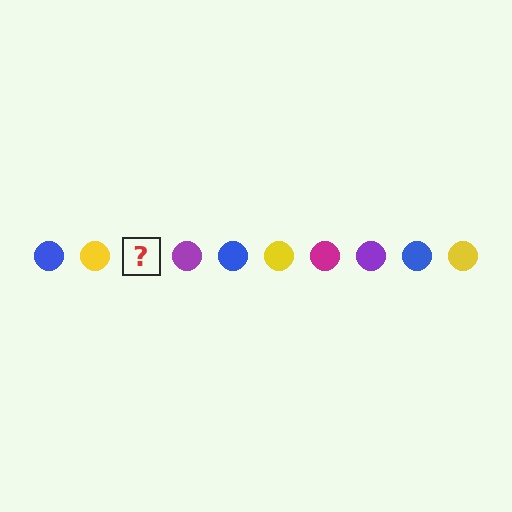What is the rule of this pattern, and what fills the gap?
The rule is that the pattern cycles through blue, yellow, magenta, purple circles. The gap should be filled with a magenta circle.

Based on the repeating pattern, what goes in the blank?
The blank should be a magenta circle.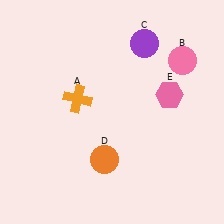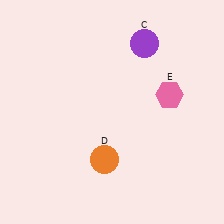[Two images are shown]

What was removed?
The pink circle (B), the orange cross (A) were removed in Image 2.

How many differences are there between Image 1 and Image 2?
There are 2 differences between the two images.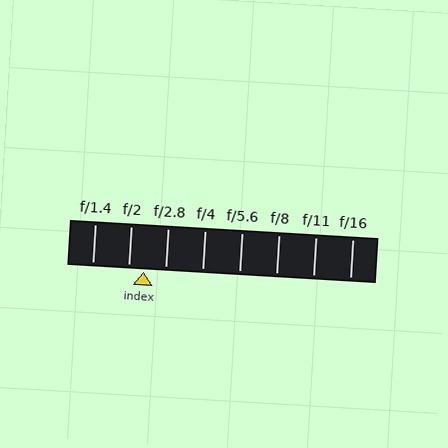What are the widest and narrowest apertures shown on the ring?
The widest aperture shown is f/1.4 and the narrowest is f/16.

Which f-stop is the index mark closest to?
The index mark is closest to f/2.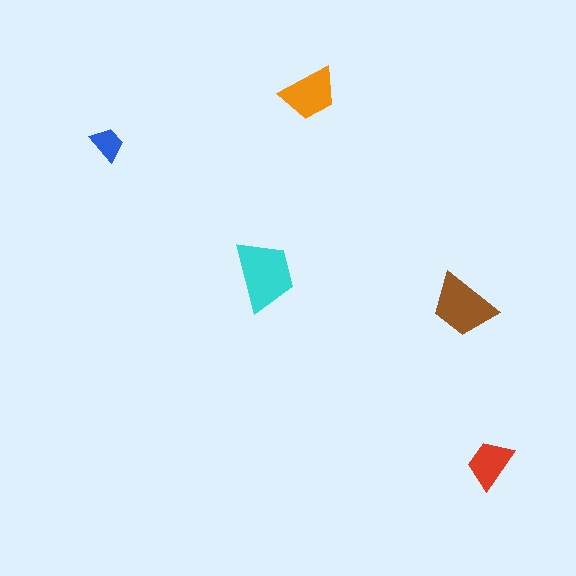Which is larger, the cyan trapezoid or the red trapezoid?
The cyan one.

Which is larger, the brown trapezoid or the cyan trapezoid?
The cyan one.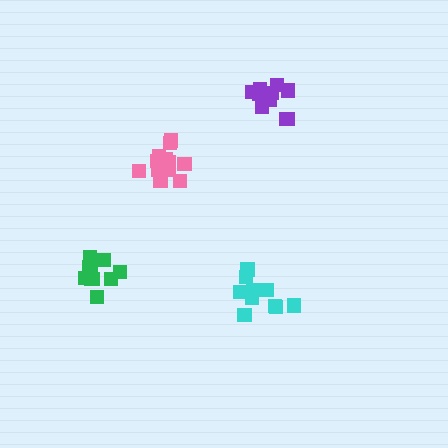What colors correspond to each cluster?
The clusters are colored: cyan, pink, purple, green.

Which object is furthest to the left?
The green cluster is leftmost.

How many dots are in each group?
Group 1: 11 dots, Group 2: 14 dots, Group 3: 11 dots, Group 4: 11 dots (47 total).